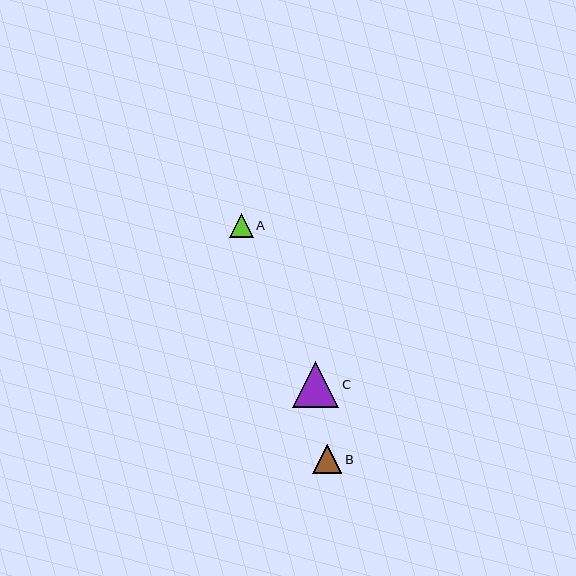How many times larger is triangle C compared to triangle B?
Triangle C is approximately 1.6 times the size of triangle B.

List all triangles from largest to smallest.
From largest to smallest: C, B, A.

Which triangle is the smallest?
Triangle A is the smallest with a size of approximately 24 pixels.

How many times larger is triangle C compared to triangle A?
Triangle C is approximately 1.9 times the size of triangle A.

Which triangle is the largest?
Triangle C is the largest with a size of approximately 47 pixels.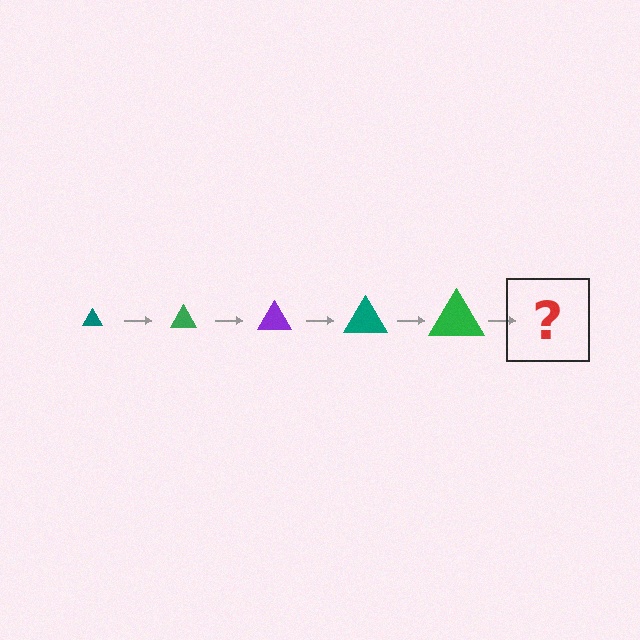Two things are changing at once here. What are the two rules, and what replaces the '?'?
The two rules are that the triangle grows larger each step and the color cycles through teal, green, and purple. The '?' should be a purple triangle, larger than the previous one.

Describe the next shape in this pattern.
It should be a purple triangle, larger than the previous one.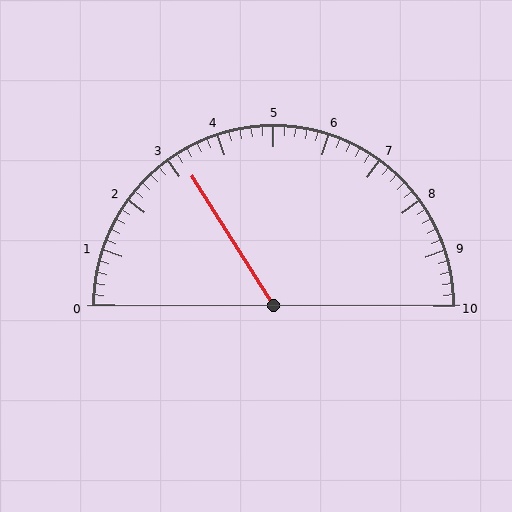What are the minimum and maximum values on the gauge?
The gauge ranges from 0 to 10.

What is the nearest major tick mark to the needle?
The nearest major tick mark is 3.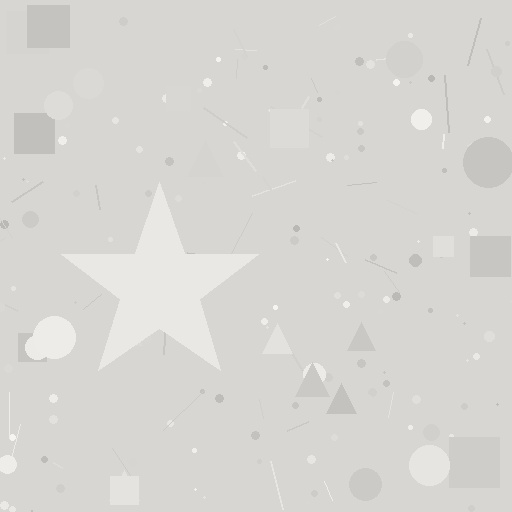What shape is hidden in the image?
A star is hidden in the image.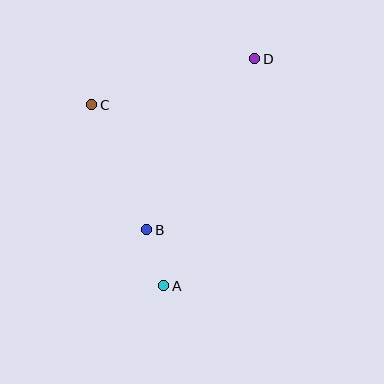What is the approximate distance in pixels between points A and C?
The distance between A and C is approximately 195 pixels.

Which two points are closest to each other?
Points A and B are closest to each other.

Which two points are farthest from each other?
Points A and D are farthest from each other.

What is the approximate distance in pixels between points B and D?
The distance between B and D is approximately 202 pixels.